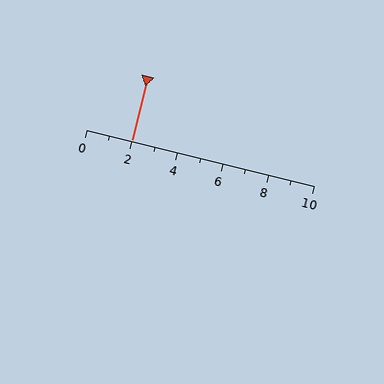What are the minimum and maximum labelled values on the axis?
The axis runs from 0 to 10.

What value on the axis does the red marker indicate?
The marker indicates approximately 2.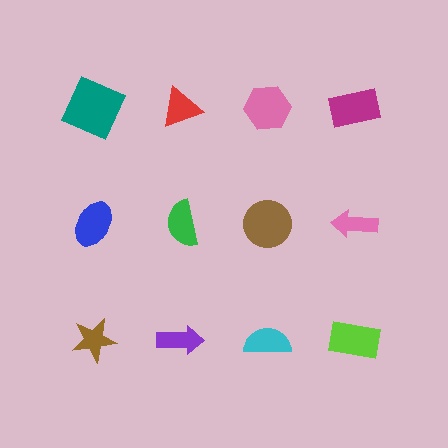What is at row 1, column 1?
A teal square.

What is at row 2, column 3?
A brown circle.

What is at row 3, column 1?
A brown star.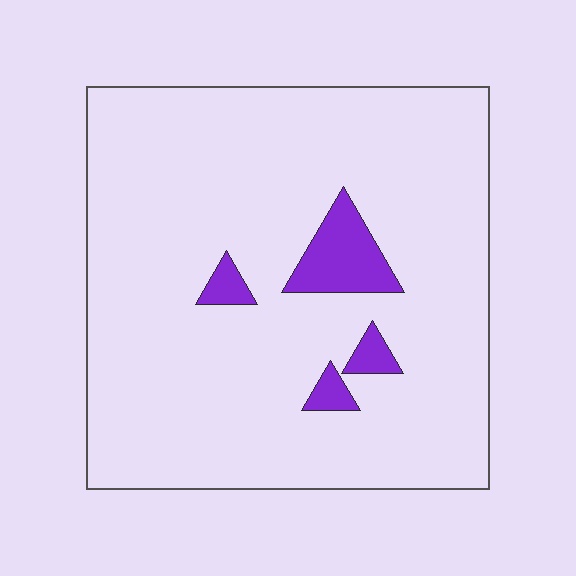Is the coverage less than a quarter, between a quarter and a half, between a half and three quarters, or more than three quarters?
Less than a quarter.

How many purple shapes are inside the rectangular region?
4.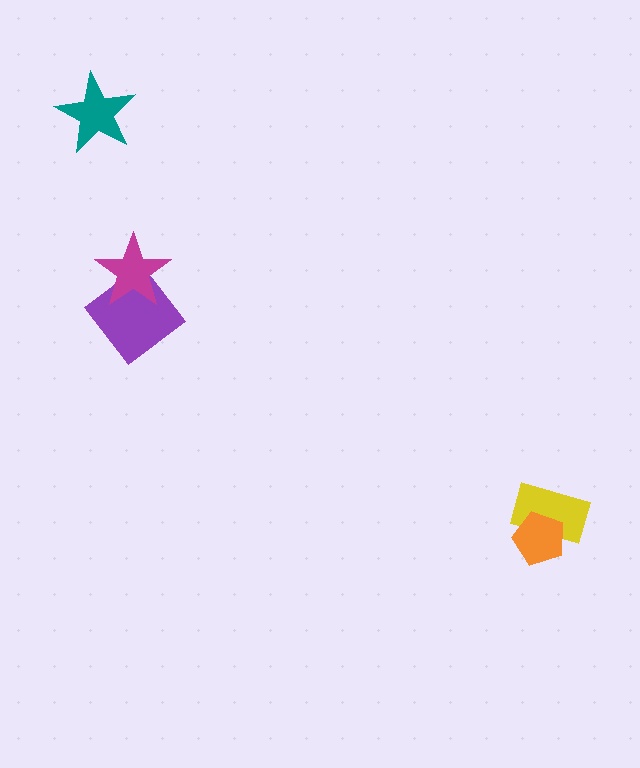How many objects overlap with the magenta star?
1 object overlaps with the magenta star.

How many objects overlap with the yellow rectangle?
1 object overlaps with the yellow rectangle.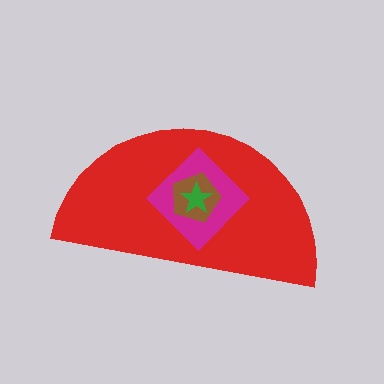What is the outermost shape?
The red semicircle.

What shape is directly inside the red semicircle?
The magenta diamond.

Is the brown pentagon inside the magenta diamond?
Yes.